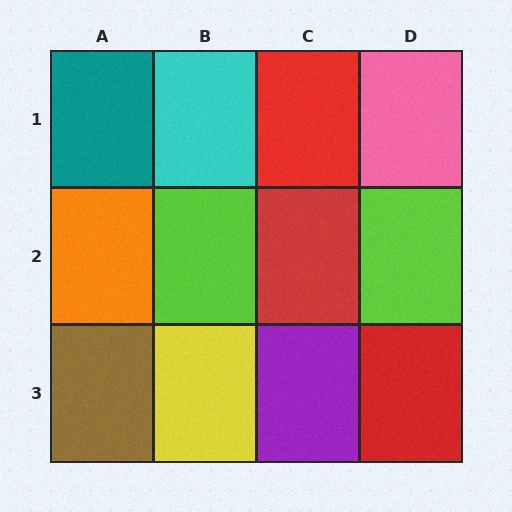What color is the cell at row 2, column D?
Lime.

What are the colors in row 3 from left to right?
Brown, yellow, purple, red.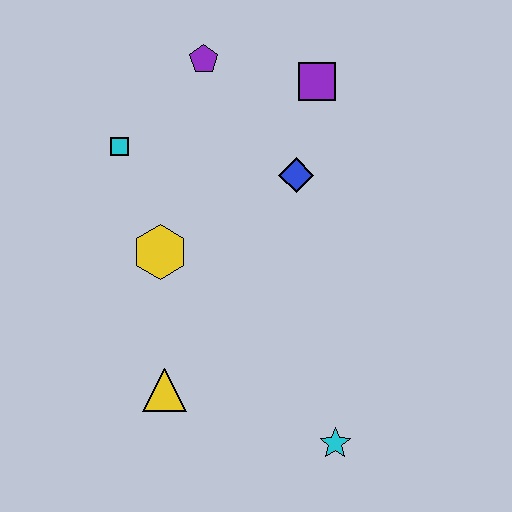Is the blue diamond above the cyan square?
No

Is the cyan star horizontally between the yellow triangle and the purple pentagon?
No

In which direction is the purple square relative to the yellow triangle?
The purple square is above the yellow triangle.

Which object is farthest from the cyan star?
The purple pentagon is farthest from the cyan star.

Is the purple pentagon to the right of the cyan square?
Yes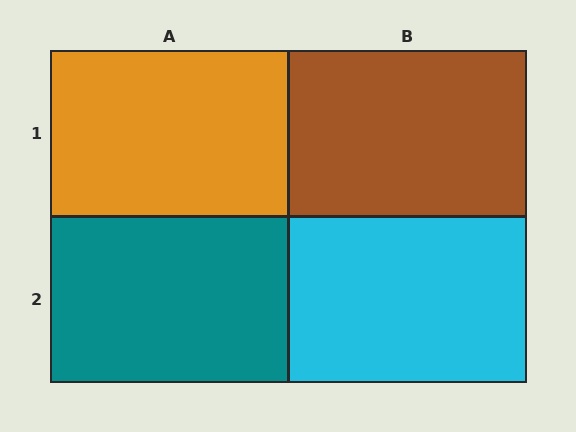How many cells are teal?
1 cell is teal.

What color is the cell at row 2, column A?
Teal.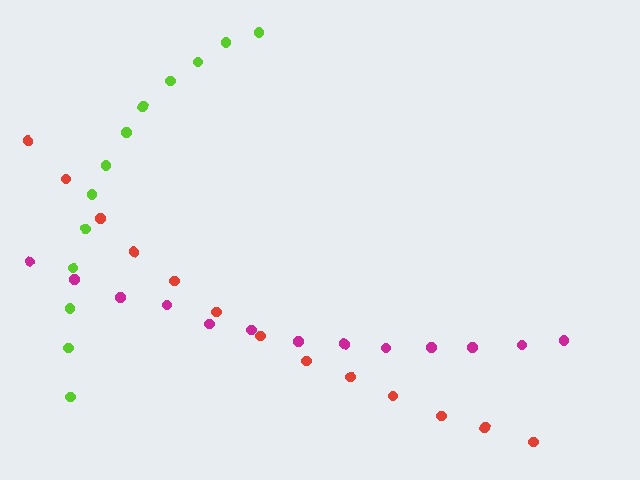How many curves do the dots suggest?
There are 3 distinct paths.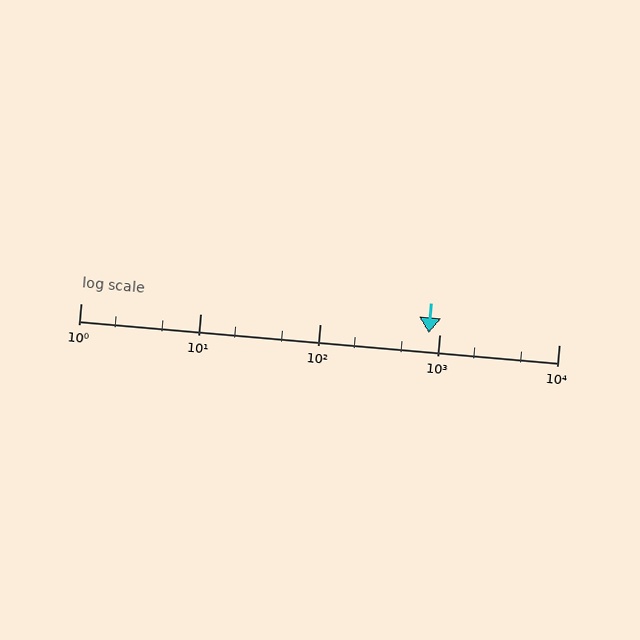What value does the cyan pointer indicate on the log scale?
The pointer indicates approximately 810.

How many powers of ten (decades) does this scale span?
The scale spans 4 decades, from 1 to 10000.